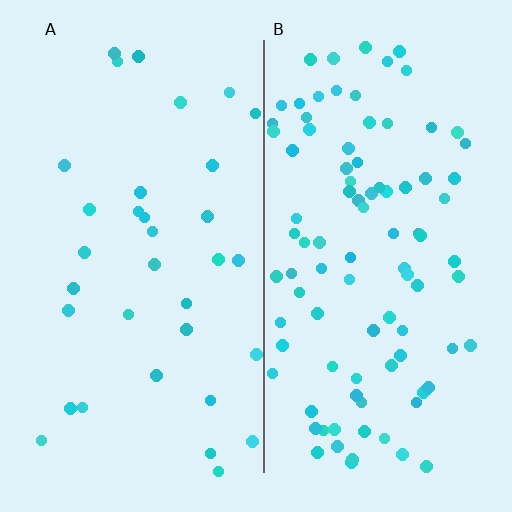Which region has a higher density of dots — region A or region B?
B (the right).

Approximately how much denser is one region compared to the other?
Approximately 2.8× — region B over region A.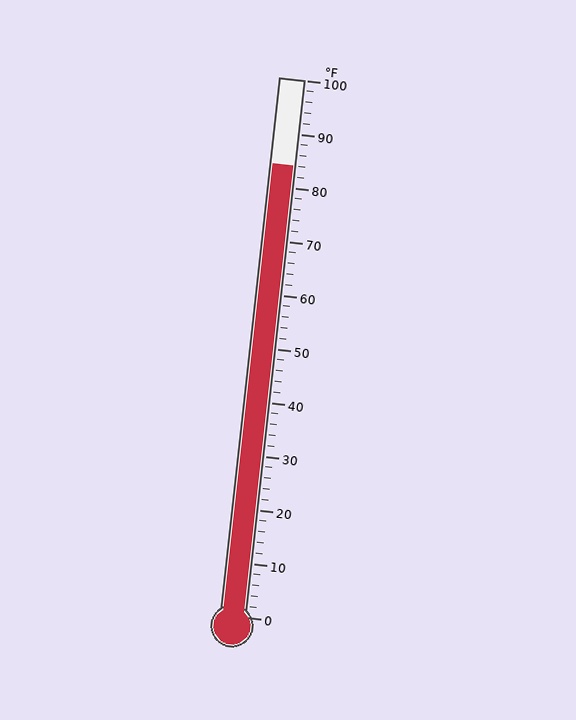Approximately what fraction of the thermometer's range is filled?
The thermometer is filled to approximately 85% of its range.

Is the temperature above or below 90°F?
The temperature is below 90°F.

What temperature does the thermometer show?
The thermometer shows approximately 84°F.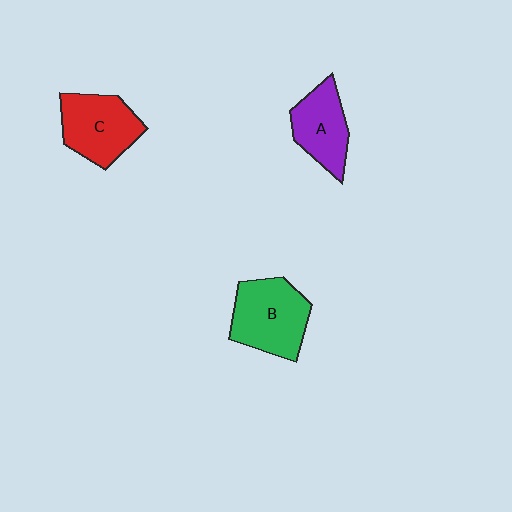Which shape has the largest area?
Shape B (green).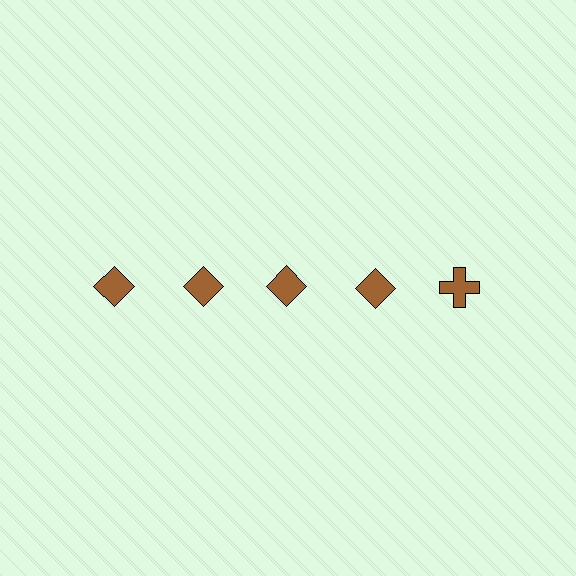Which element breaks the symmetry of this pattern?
The brown cross in the top row, rightmost column breaks the symmetry. All other shapes are brown diamonds.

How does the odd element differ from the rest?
It has a different shape: cross instead of diamond.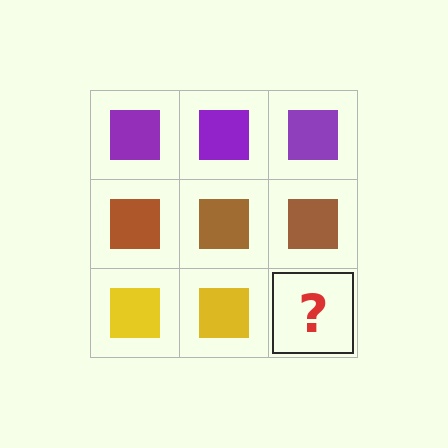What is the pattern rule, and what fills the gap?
The rule is that each row has a consistent color. The gap should be filled with a yellow square.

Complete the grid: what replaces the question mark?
The question mark should be replaced with a yellow square.